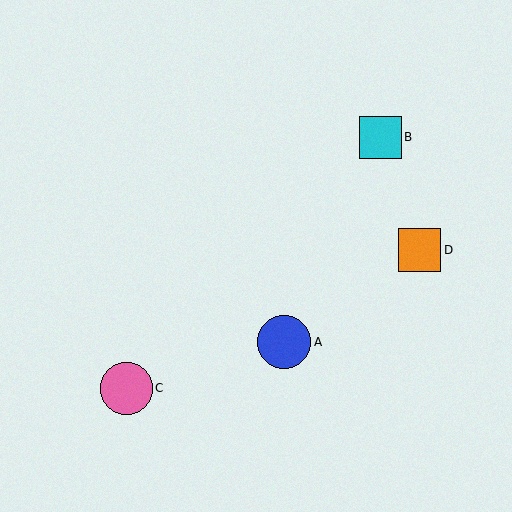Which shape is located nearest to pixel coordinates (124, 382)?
The pink circle (labeled C) at (126, 388) is nearest to that location.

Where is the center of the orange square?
The center of the orange square is at (420, 250).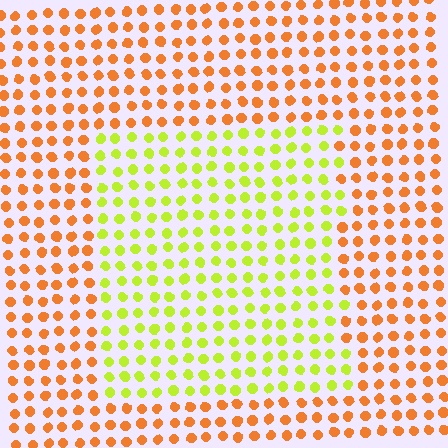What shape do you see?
I see a rectangle.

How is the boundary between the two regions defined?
The boundary is defined purely by a slight shift in hue (about 52 degrees). Spacing, size, and orientation are identical on both sides.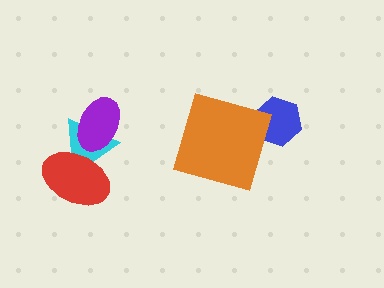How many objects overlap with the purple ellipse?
1 object overlaps with the purple ellipse.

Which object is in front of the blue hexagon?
The orange square is in front of the blue hexagon.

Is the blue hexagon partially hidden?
Yes, it is partially covered by another shape.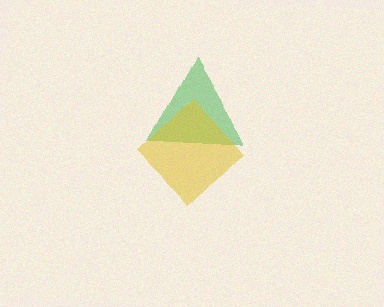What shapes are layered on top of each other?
The layered shapes are: a green triangle, a yellow diamond.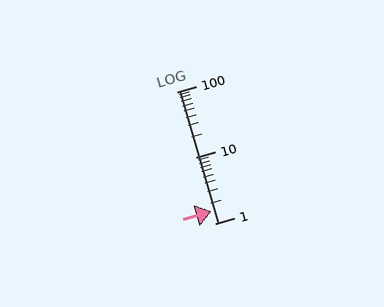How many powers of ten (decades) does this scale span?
The scale spans 2 decades, from 1 to 100.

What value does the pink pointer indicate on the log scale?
The pointer indicates approximately 1.5.